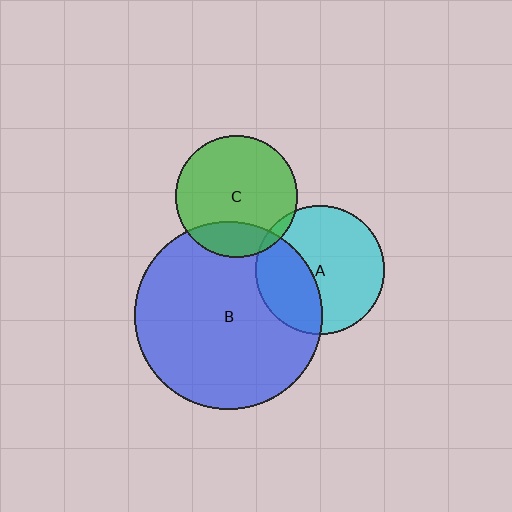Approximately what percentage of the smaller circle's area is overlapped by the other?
Approximately 5%.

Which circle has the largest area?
Circle B (blue).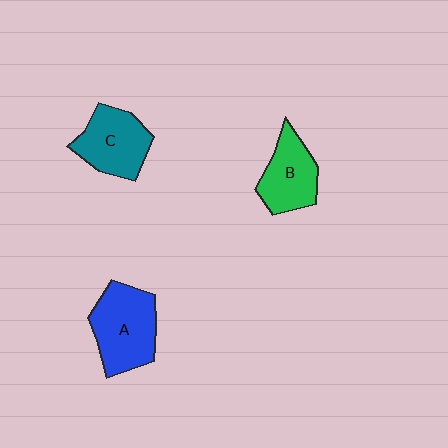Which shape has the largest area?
Shape A (blue).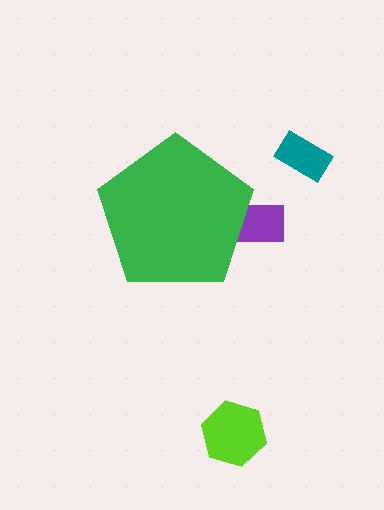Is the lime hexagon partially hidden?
No, the lime hexagon is fully visible.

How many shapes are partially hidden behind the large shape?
1 shape is partially hidden.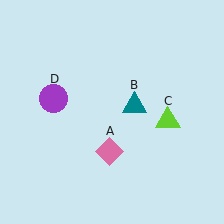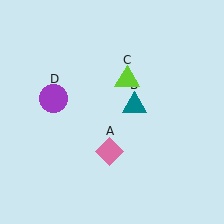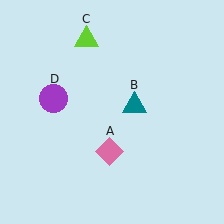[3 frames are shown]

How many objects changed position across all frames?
1 object changed position: lime triangle (object C).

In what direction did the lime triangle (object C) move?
The lime triangle (object C) moved up and to the left.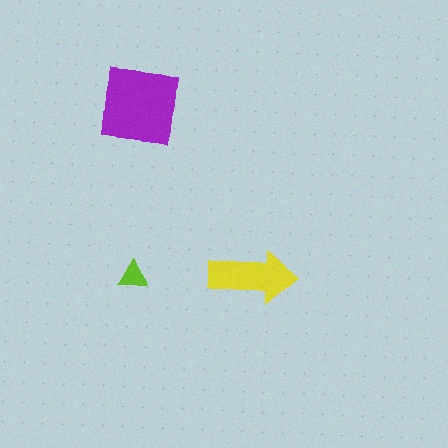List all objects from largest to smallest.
The purple square, the yellow arrow, the lime triangle.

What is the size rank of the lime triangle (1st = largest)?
3rd.